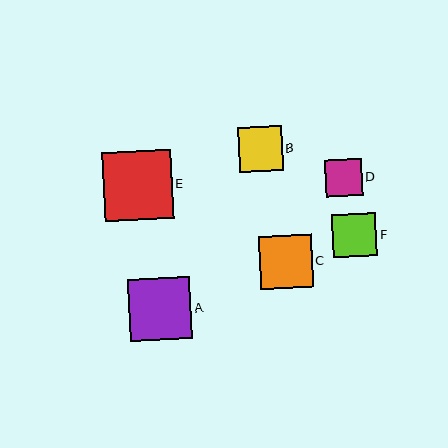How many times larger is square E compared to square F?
Square E is approximately 1.6 times the size of square F.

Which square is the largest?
Square E is the largest with a size of approximately 69 pixels.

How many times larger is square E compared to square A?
Square E is approximately 1.1 times the size of square A.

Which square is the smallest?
Square D is the smallest with a size of approximately 37 pixels.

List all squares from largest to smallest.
From largest to smallest: E, A, C, B, F, D.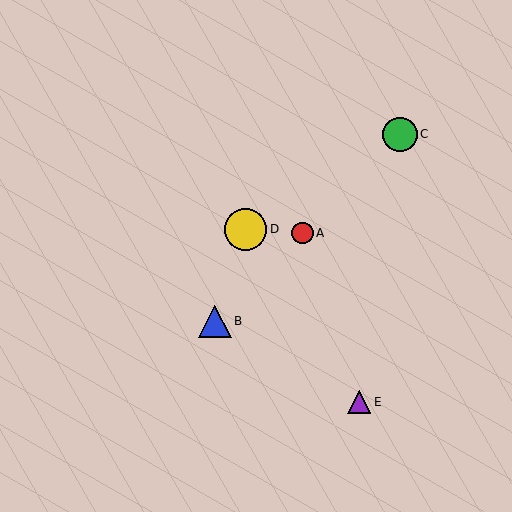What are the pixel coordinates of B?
Object B is at (215, 321).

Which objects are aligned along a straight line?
Objects A, B, C are aligned along a straight line.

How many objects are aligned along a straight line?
3 objects (A, B, C) are aligned along a straight line.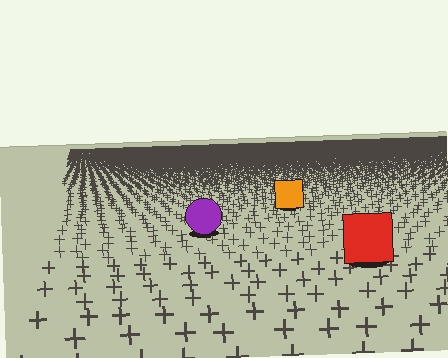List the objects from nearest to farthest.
From nearest to farthest: the red square, the purple circle, the orange square.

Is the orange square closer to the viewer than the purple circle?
No. The purple circle is closer — you can tell from the texture gradient: the ground texture is coarser near it.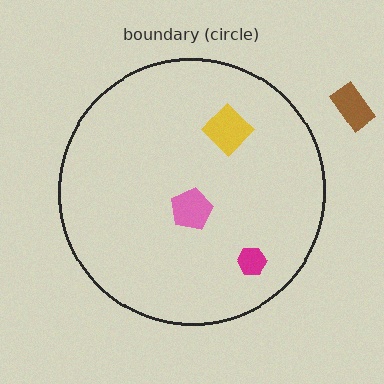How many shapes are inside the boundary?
3 inside, 1 outside.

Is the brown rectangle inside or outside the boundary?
Outside.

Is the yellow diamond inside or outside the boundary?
Inside.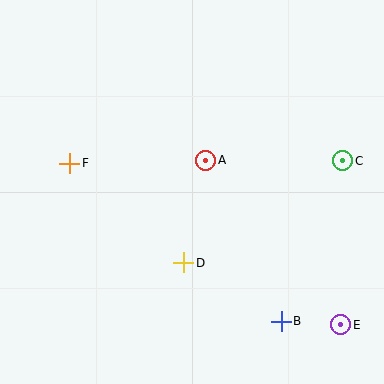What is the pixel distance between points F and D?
The distance between F and D is 151 pixels.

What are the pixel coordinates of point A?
Point A is at (206, 160).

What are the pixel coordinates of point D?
Point D is at (184, 263).